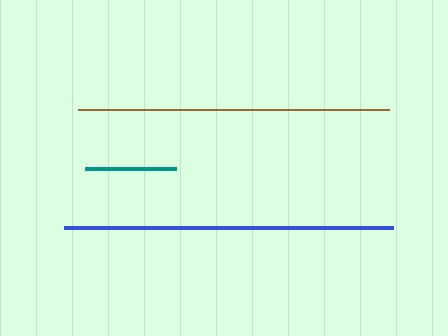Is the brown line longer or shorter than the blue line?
The blue line is longer than the brown line.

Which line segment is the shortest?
The teal line is the shortest at approximately 91 pixels.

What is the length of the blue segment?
The blue segment is approximately 329 pixels long.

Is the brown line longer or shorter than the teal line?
The brown line is longer than the teal line.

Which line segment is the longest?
The blue line is the longest at approximately 329 pixels.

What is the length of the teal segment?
The teal segment is approximately 91 pixels long.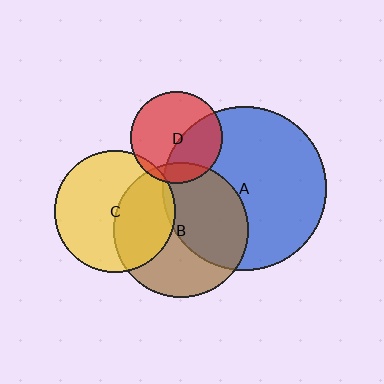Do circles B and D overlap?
Yes.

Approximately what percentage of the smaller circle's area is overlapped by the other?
Approximately 15%.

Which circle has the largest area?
Circle A (blue).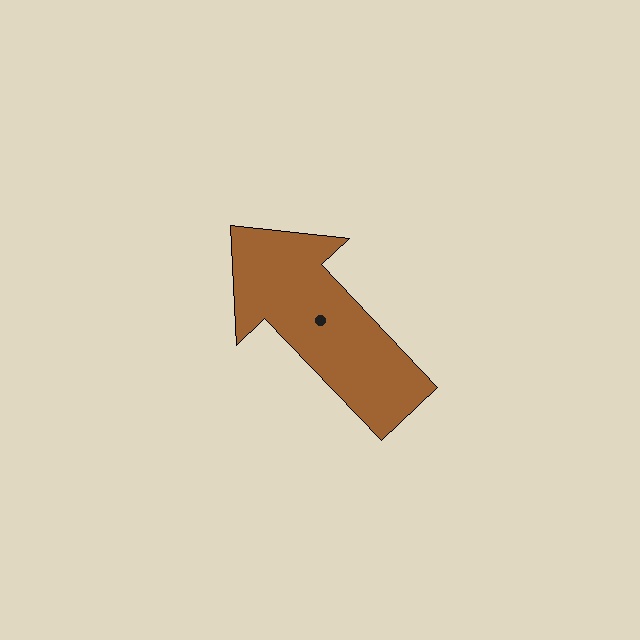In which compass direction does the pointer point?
Northwest.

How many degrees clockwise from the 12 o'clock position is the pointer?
Approximately 316 degrees.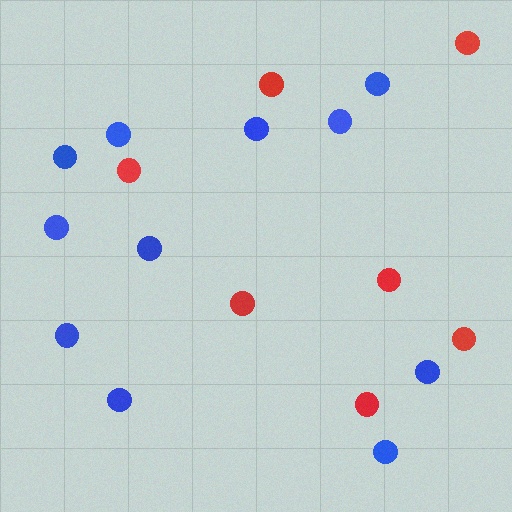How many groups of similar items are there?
There are 2 groups: one group of blue circles (11) and one group of red circles (7).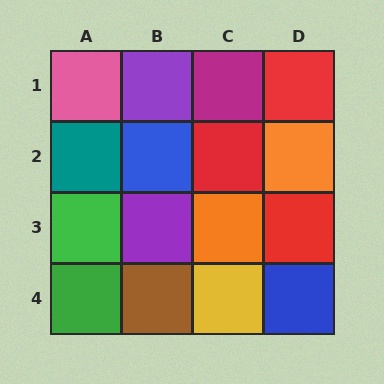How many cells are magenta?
1 cell is magenta.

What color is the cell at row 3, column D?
Red.